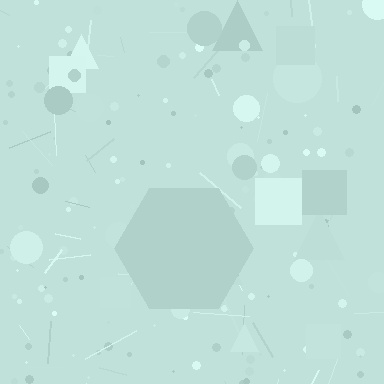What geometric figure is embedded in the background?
A hexagon is embedded in the background.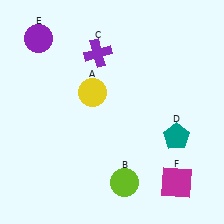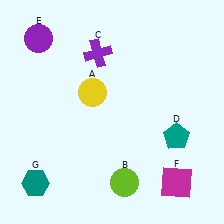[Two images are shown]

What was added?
A teal hexagon (G) was added in Image 2.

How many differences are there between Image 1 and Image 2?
There is 1 difference between the two images.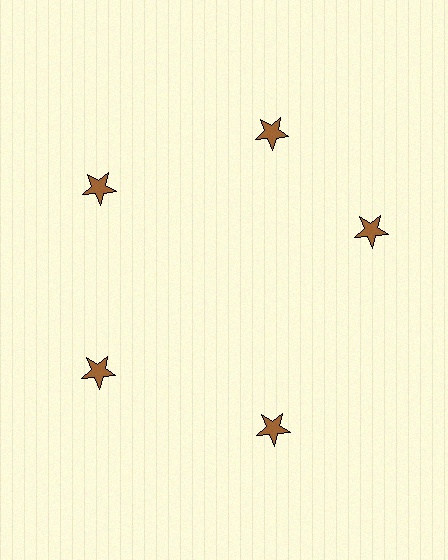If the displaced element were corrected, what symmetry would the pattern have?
It would have 5-fold rotational symmetry — the pattern would map onto itself every 72 degrees.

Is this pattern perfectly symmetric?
No. The 5 brown stars are arranged in a ring, but one element near the 3 o'clock position is rotated out of alignment along the ring, breaking the 5-fold rotational symmetry.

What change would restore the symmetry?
The symmetry would be restored by rotating it back into even spacing with its neighbors so that all 5 stars sit at equal angles and equal distance from the center.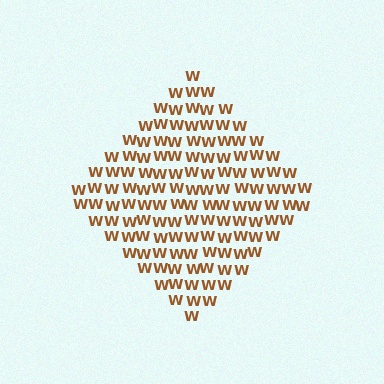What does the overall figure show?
The overall figure shows a diamond.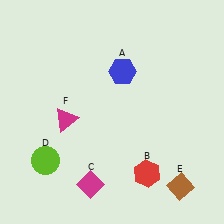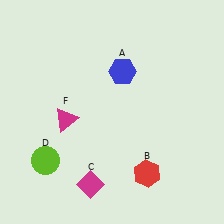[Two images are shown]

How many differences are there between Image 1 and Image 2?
There is 1 difference between the two images.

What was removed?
The brown diamond (E) was removed in Image 2.